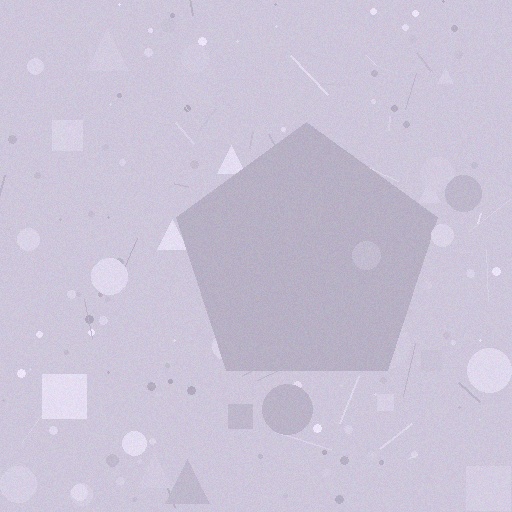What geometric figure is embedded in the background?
A pentagon is embedded in the background.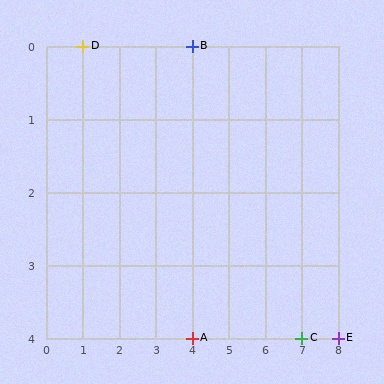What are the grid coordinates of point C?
Point C is at grid coordinates (7, 4).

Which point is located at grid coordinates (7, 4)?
Point C is at (7, 4).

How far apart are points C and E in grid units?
Points C and E are 1 column apart.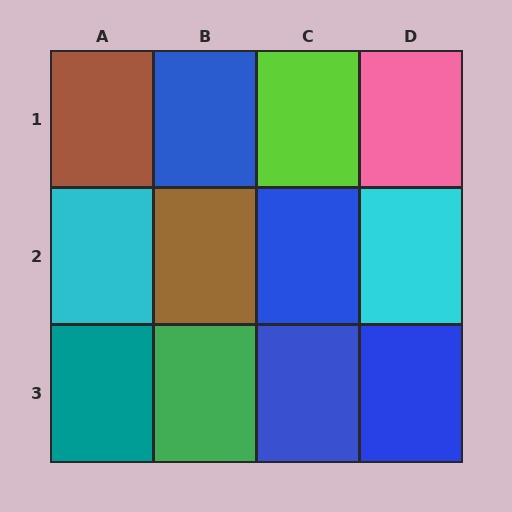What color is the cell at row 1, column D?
Pink.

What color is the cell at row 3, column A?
Teal.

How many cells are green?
1 cell is green.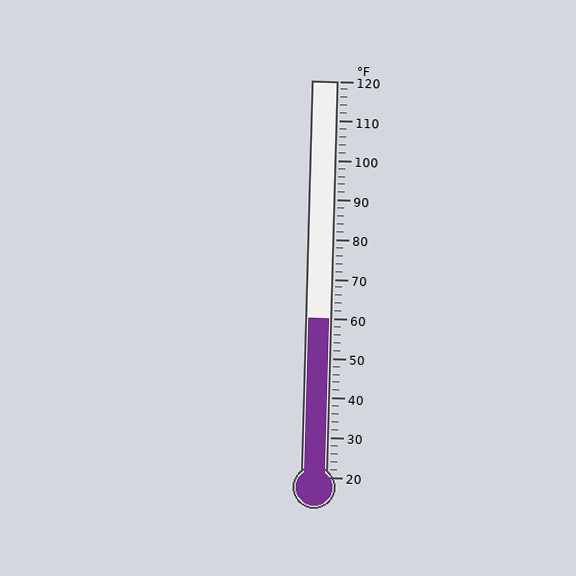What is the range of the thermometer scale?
The thermometer scale ranges from 20°F to 120°F.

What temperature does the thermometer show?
The thermometer shows approximately 60°F.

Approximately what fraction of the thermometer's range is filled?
The thermometer is filled to approximately 40% of its range.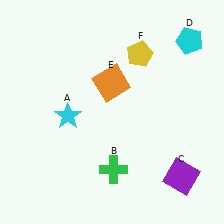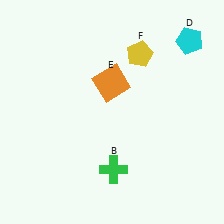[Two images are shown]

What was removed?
The purple square (C), the cyan star (A) were removed in Image 2.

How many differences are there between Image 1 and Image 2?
There are 2 differences between the two images.